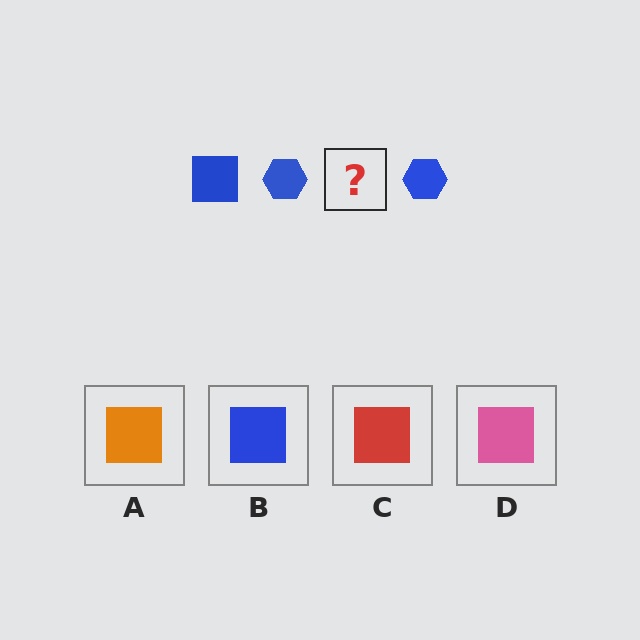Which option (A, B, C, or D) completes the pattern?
B.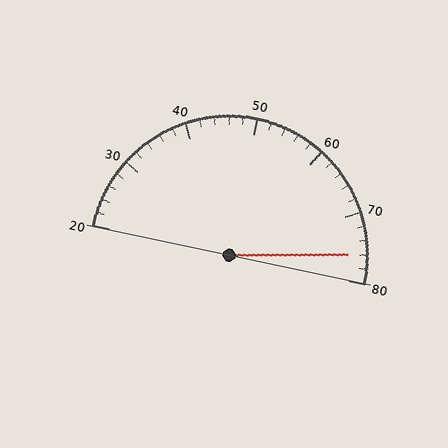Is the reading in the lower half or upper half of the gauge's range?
The reading is in the upper half of the range (20 to 80).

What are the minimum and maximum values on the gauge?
The gauge ranges from 20 to 80.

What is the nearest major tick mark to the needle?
The nearest major tick mark is 80.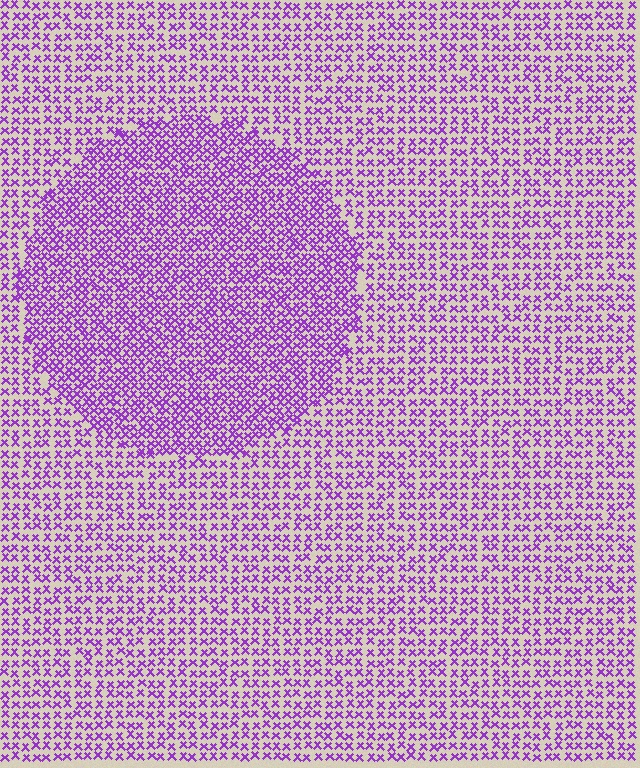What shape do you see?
I see a circle.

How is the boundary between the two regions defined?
The boundary is defined by a change in element density (approximately 1.6x ratio). All elements are the same color, size, and shape.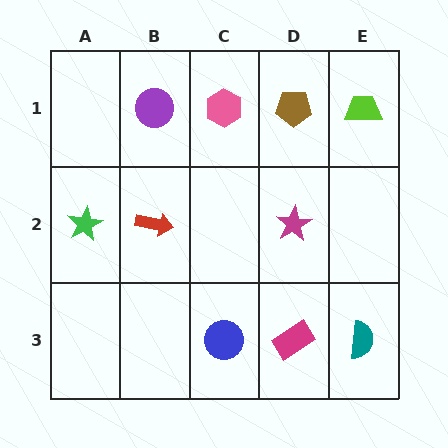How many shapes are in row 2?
3 shapes.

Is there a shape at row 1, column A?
No, that cell is empty.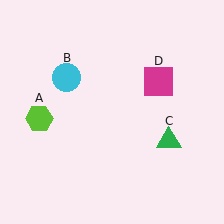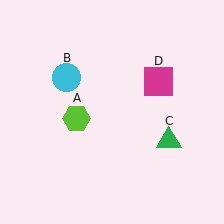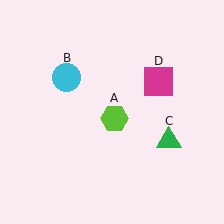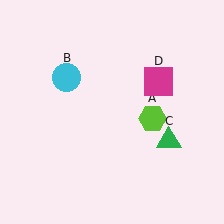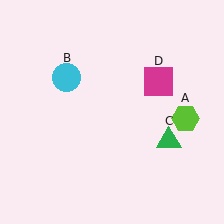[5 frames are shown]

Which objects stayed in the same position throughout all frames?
Cyan circle (object B) and green triangle (object C) and magenta square (object D) remained stationary.